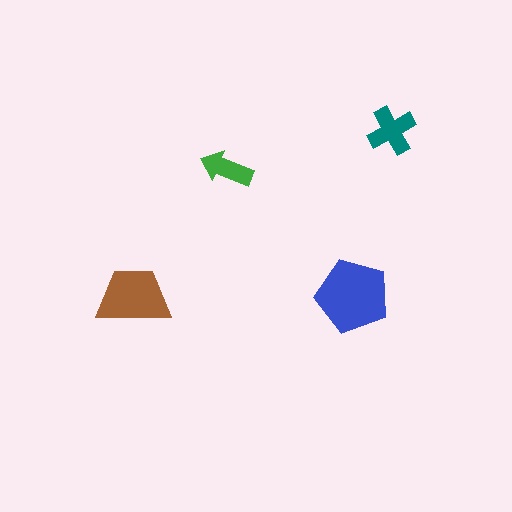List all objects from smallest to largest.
The green arrow, the teal cross, the brown trapezoid, the blue pentagon.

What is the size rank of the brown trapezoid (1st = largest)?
2nd.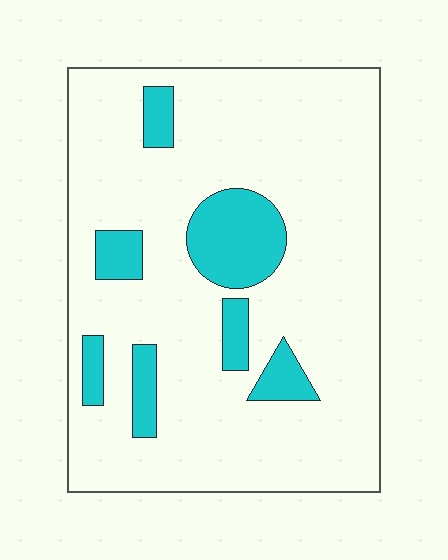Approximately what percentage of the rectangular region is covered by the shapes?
Approximately 15%.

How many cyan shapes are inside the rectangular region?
7.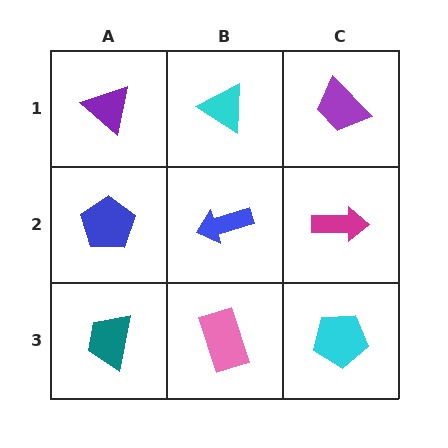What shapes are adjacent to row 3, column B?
A blue arrow (row 2, column B), a teal trapezoid (row 3, column A), a cyan pentagon (row 3, column C).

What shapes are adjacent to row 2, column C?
A purple trapezoid (row 1, column C), a cyan pentagon (row 3, column C), a blue arrow (row 2, column B).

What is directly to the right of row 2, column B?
A magenta arrow.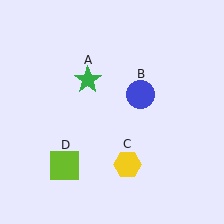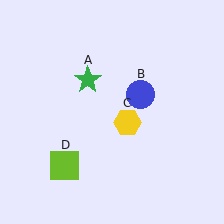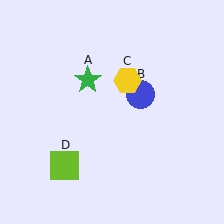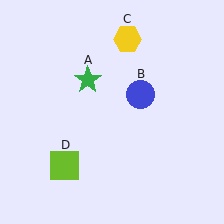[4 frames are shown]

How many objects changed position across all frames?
1 object changed position: yellow hexagon (object C).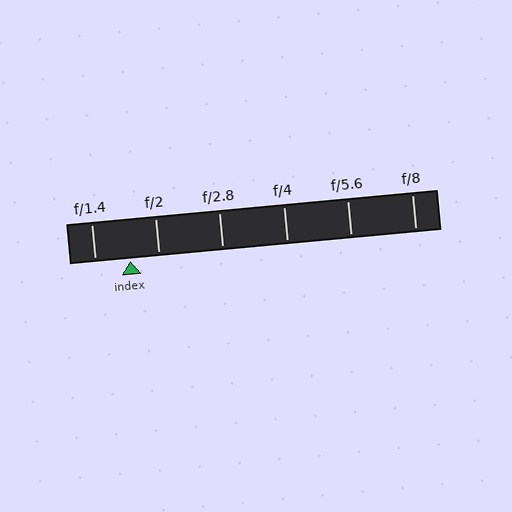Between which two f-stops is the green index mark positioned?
The index mark is between f/1.4 and f/2.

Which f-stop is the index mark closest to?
The index mark is closest to f/2.